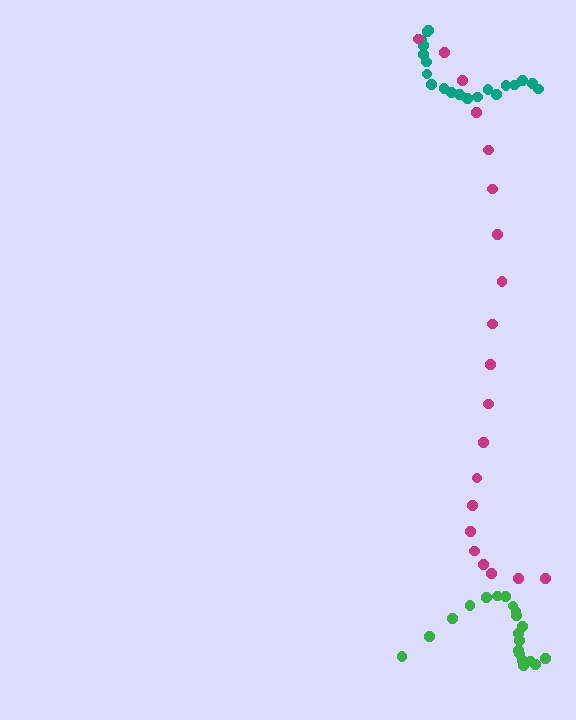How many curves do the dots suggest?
There are 3 distinct paths.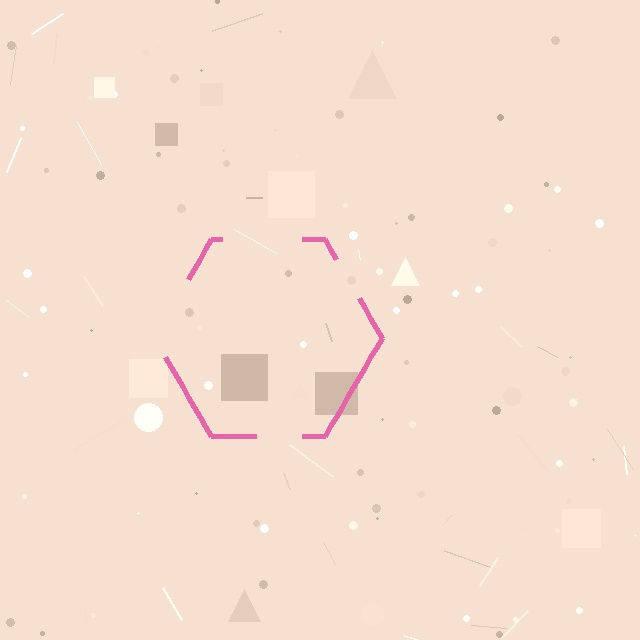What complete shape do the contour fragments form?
The contour fragments form a hexagon.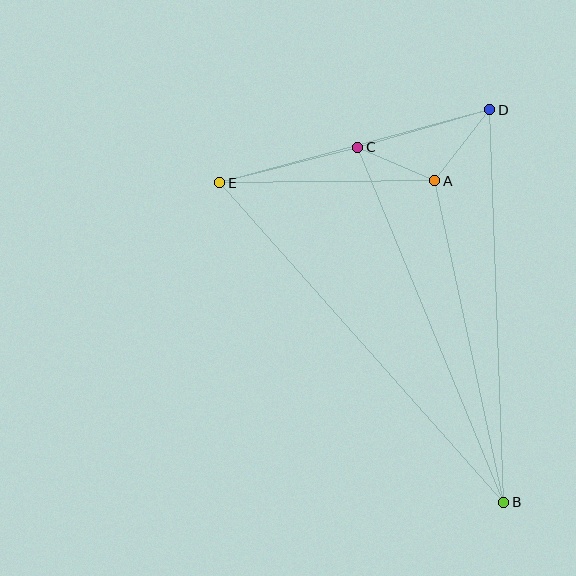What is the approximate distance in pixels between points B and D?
The distance between B and D is approximately 393 pixels.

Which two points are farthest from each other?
Points B and E are farthest from each other.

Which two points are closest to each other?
Points A and C are closest to each other.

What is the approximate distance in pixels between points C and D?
The distance between C and D is approximately 137 pixels.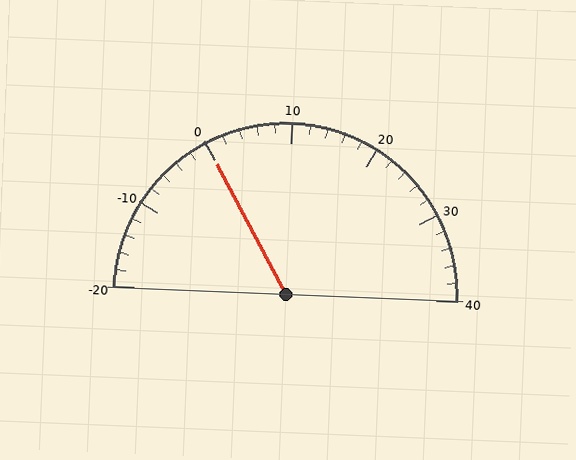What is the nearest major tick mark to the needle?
The nearest major tick mark is 0.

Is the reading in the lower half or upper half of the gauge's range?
The reading is in the lower half of the range (-20 to 40).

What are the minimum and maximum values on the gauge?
The gauge ranges from -20 to 40.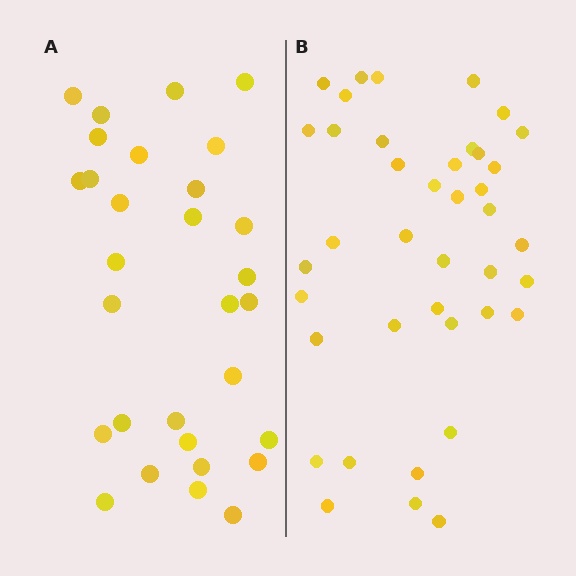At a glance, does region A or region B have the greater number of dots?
Region B (the right region) has more dots.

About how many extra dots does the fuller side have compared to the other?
Region B has roughly 10 or so more dots than region A.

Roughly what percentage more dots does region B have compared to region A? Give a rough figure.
About 35% more.